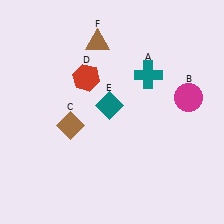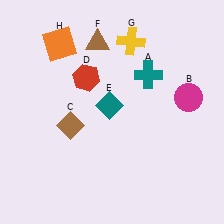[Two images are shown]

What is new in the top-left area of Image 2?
An orange square (H) was added in the top-left area of Image 2.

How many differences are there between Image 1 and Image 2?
There are 2 differences between the two images.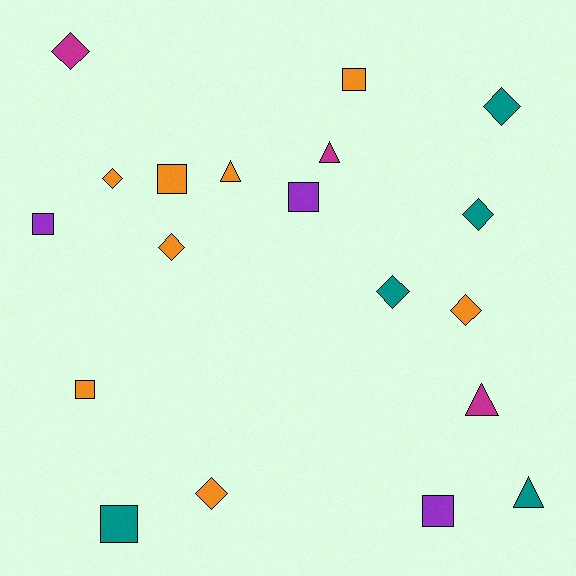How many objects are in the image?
There are 19 objects.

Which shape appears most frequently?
Diamond, with 8 objects.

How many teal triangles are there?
There is 1 teal triangle.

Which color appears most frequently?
Orange, with 8 objects.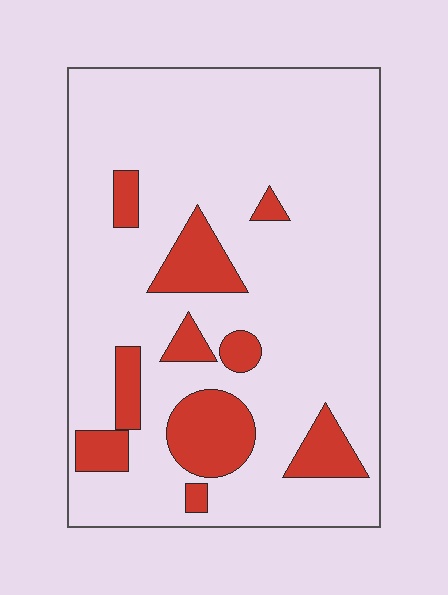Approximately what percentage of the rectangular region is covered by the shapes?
Approximately 15%.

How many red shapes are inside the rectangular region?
10.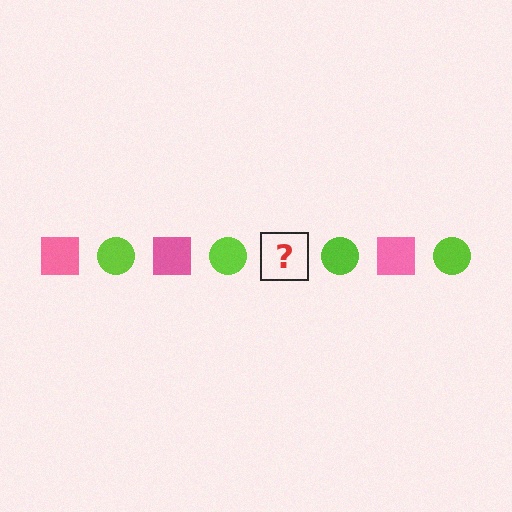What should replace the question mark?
The question mark should be replaced with a pink square.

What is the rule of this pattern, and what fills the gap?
The rule is that the pattern alternates between pink square and lime circle. The gap should be filled with a pink square.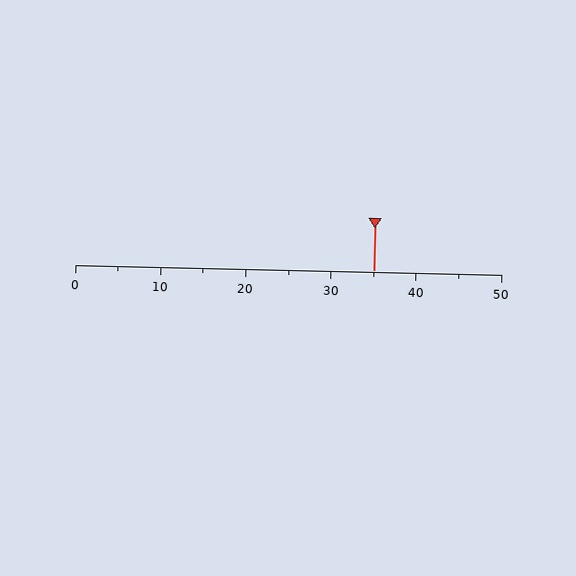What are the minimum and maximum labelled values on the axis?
The axis runs from 0 to 50.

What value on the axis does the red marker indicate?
The marker indicates approximately 35.